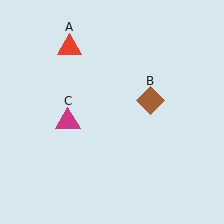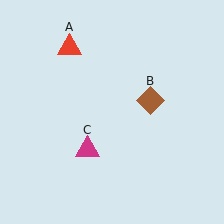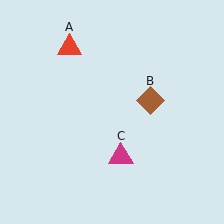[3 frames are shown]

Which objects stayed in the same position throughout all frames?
Red triangle (object A) and brown diamond (object B) remained stationary.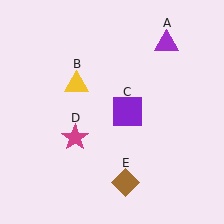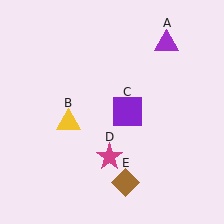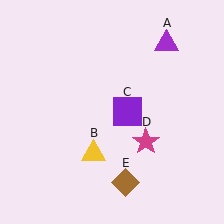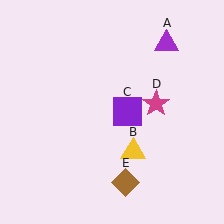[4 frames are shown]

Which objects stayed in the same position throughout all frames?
Purple triangle (object A) and purple square (object C) and brown diamond (object E) remained stationary.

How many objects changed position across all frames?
2 objects changed position: yellow triangle (object B), magenta star (object D).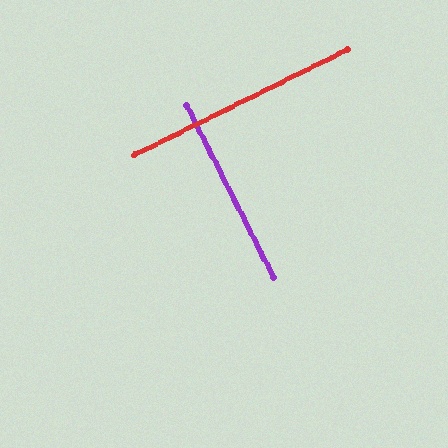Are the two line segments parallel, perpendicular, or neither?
Perpendicular — they meet at approximately 90°.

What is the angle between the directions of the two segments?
Approximately 90 degrees.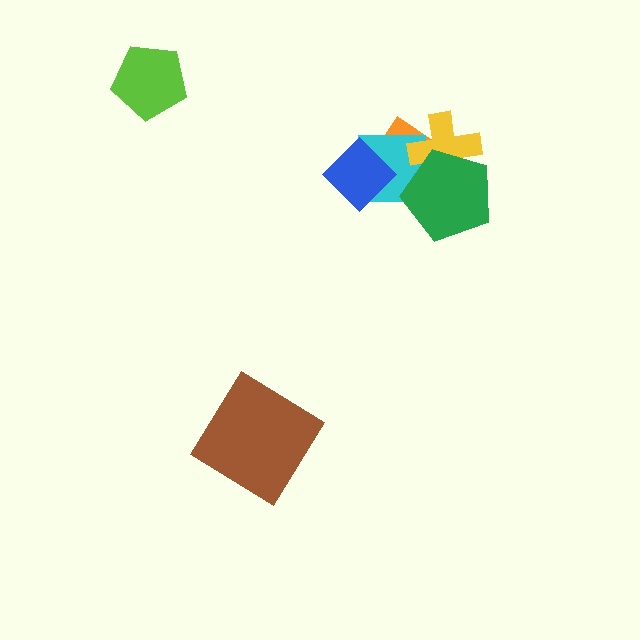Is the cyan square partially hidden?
Yes, it is partially covered by another shape.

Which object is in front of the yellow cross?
The green pentagon is in front of the yellow cross.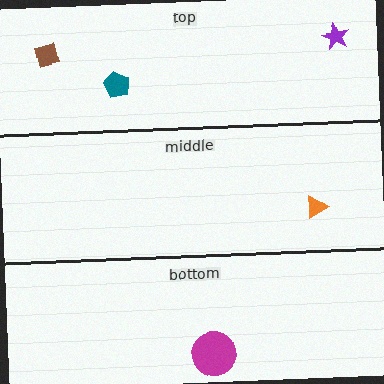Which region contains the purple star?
The top region.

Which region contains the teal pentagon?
The top region.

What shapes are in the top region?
The brown diamond, the purple star, the teal pentagon.